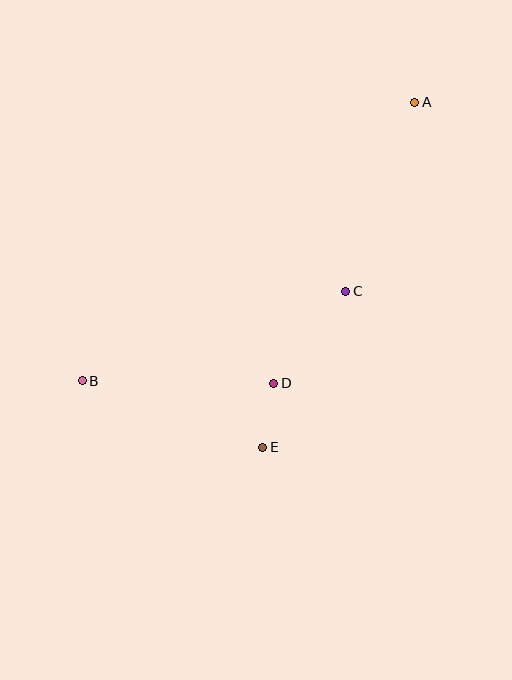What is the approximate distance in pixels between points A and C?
The distance between A and C is approximately 201 pixels.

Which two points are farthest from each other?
Points A and B are farthest from each other.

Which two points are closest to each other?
Points D and E are closest to each other.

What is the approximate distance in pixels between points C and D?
The distance between C and D is approximately 117 pixels.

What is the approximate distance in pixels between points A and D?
The distance between A and D is approximately 314 pixels.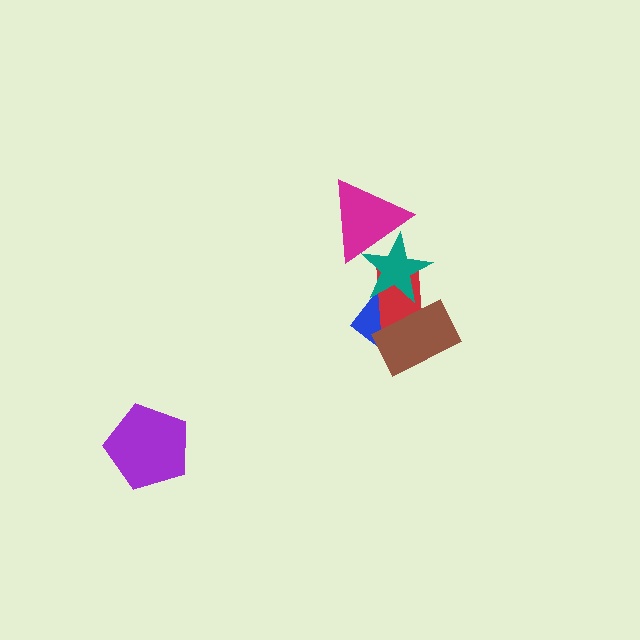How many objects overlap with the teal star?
3 objects overlap with the teal star.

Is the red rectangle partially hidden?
Yes, it is partially covered by another shape.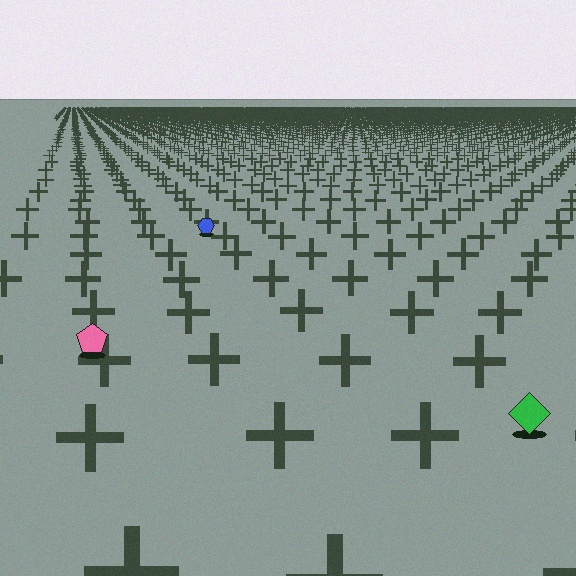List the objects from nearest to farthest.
From nearest to farthest: the green diamond, the pink pentagon, the blue hexagon.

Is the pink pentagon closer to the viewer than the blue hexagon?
Yes. The pink pentagon is closer — you can tell from the texture gradient: the ground texture is coarser near it.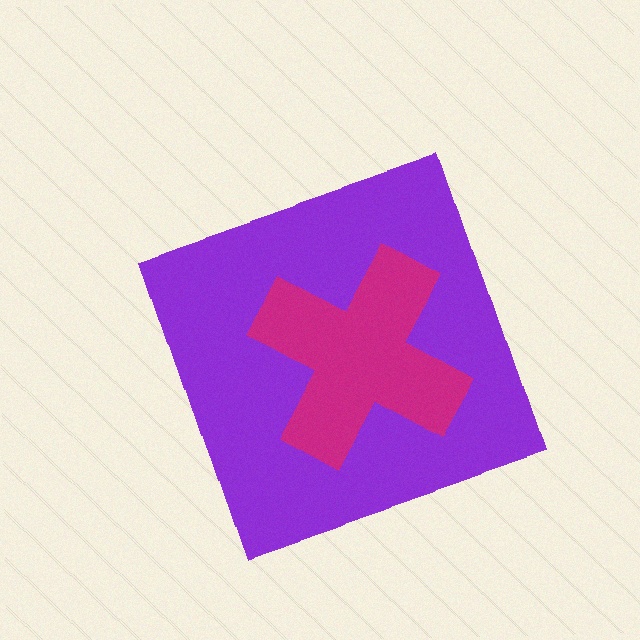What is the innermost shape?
The magenta cross.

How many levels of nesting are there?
2.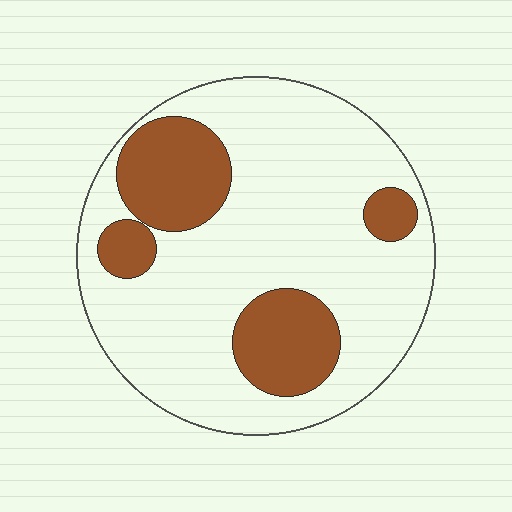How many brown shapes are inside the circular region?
4.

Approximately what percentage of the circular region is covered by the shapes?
Approximately 25%.